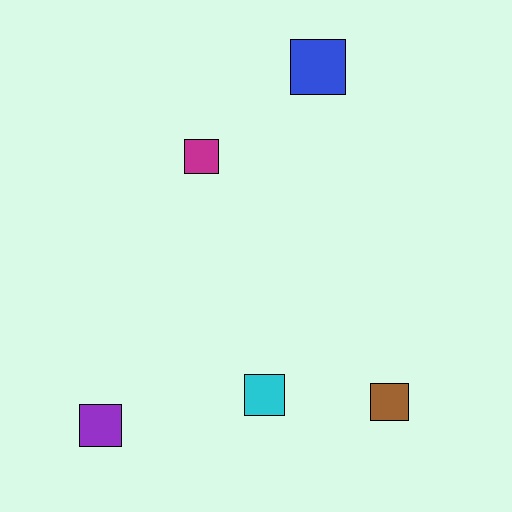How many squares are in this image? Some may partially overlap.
There are 5 squares.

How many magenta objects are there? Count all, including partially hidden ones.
There is 1 magenta object.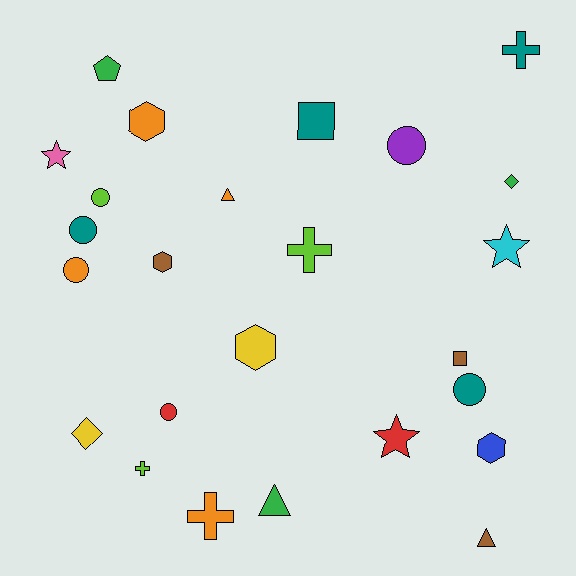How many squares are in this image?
There are 2 squares.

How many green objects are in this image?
There are 3 green objects.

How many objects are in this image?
There are 25 objects.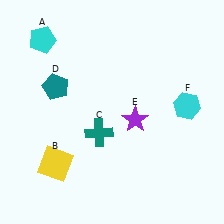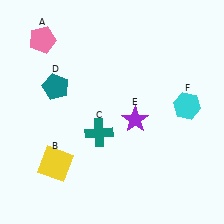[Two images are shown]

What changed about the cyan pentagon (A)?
In Image 1, A is cyan. In Image 2, it changed to pink.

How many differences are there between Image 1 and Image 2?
There is 1 difference between the two images.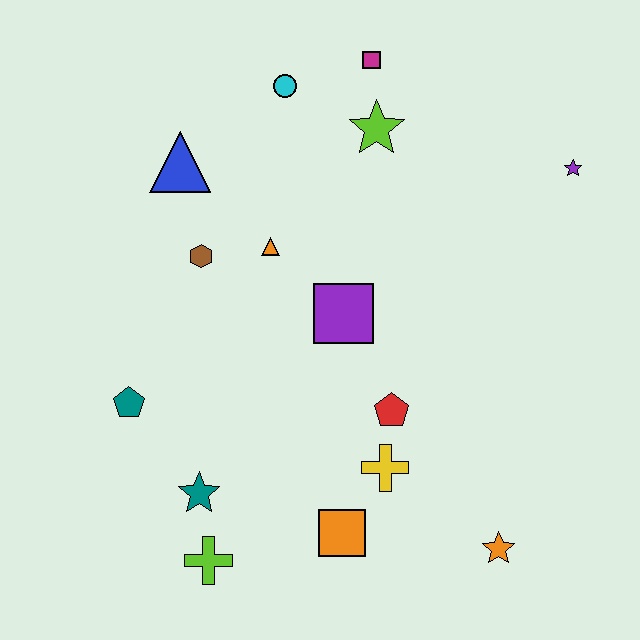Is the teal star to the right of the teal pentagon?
Yes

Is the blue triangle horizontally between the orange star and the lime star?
No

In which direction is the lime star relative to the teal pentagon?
The lime star is above the teal pentagon.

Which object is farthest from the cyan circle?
The orange star is farthest from the cyan circle.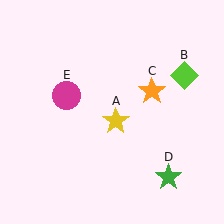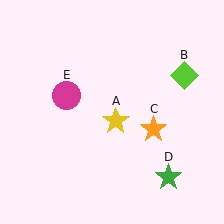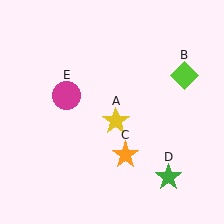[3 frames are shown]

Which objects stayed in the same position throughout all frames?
Yellow star (object A) and lime diamond (object B) and green star (object D) and magenta circle (object E) remained stationary.